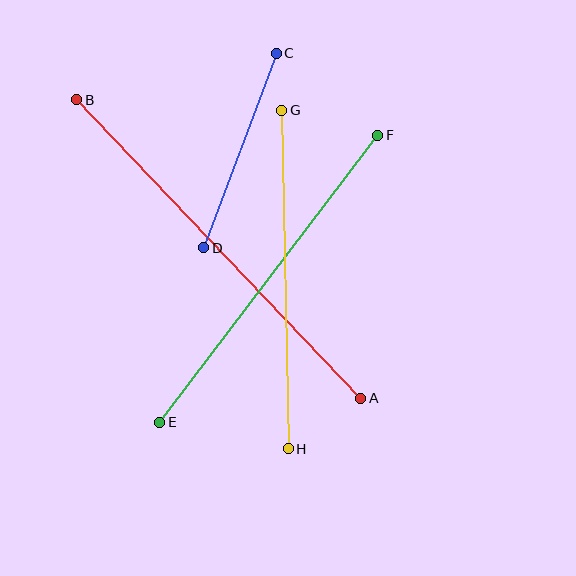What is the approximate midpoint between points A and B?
The midpoint is at approximately (219, 249) pixels.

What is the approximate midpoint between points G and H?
The midpoint is at approximately (285, 280) pixels.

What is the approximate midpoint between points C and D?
The midpoint is at approximately (240, 150) pixels.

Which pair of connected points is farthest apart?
Points A and B are farthest apart.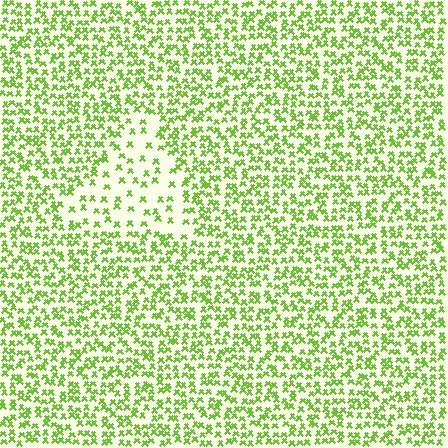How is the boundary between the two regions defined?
The boundary is defined by a change in element density (approximately 2.4x ratio). All elements are the same color, size, and shape.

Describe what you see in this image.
The image contains small lime elements arranged at two different densities. A triangle-shaped region is visible where the elements are less densely packed than the surrounding area.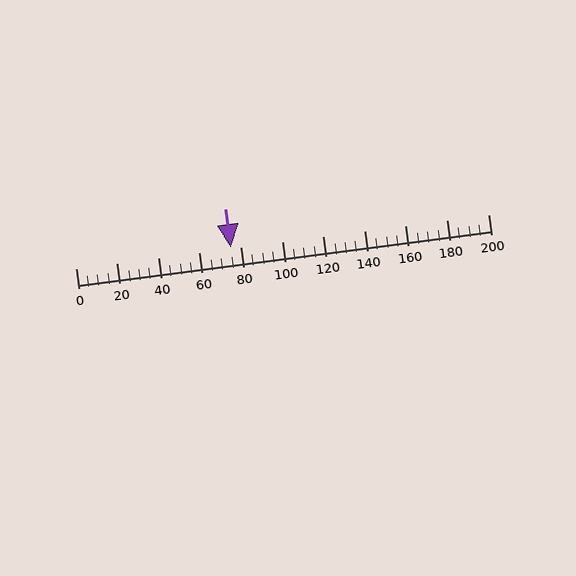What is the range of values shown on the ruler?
The ruler shows values from 0 to 200.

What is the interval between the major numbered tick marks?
The major tick marks are spaced 20 units apart.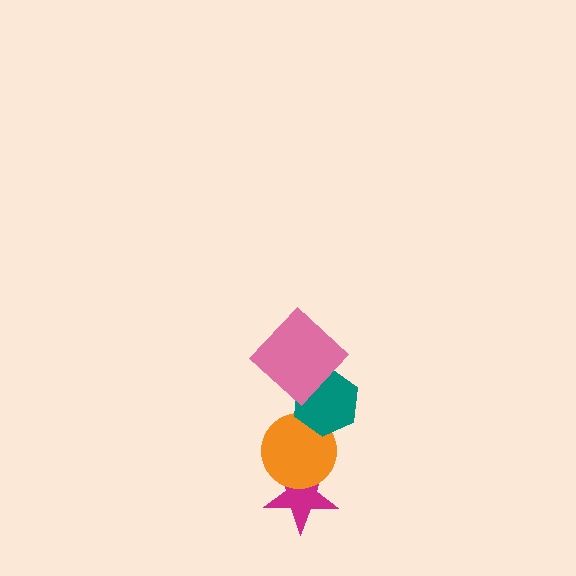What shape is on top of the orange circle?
The teal hexagon is on top of the orange circle.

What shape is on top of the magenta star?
The orange circle is on top of the magenta star.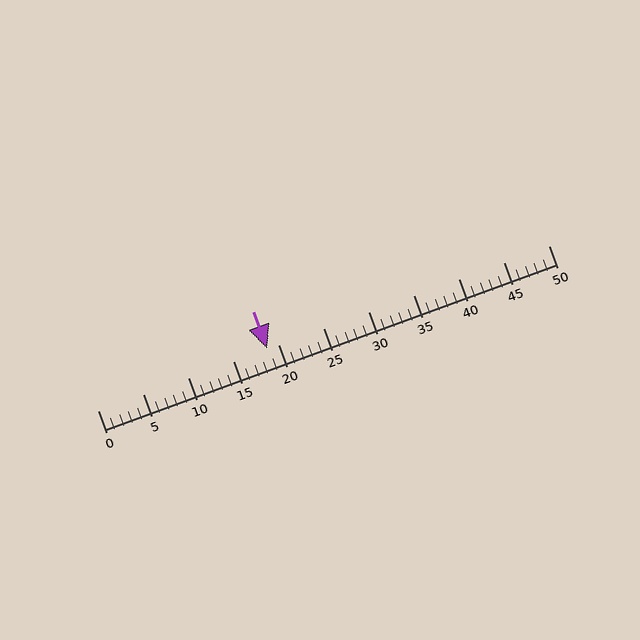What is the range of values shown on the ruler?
The ruler shows values from 0 to 50.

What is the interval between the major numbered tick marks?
The major tick marks are spaced 5 units apart.